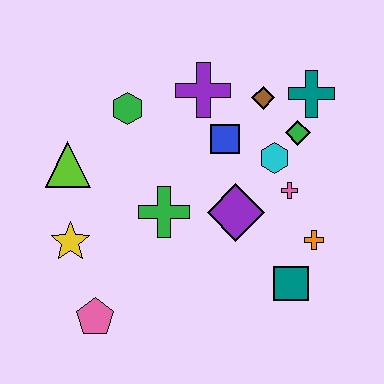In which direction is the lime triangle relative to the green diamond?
The lime triangle is to the left of the green diamond.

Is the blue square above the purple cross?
No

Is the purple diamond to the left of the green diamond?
Yes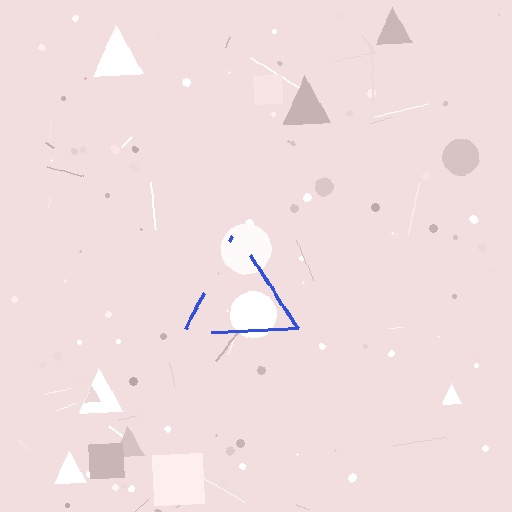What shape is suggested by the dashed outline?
The dashed outline suggests a triangle.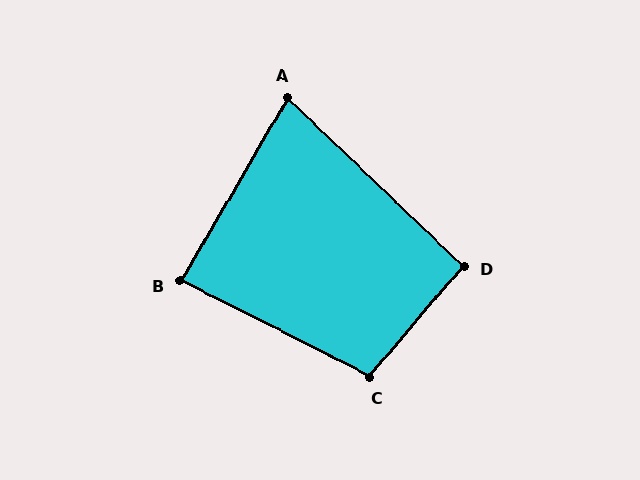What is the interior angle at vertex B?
Approximately 87 degrees (approximately right).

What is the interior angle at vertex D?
Approximately 93 degrees (approximately right).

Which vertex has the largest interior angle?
C, at approximately 103 degrees.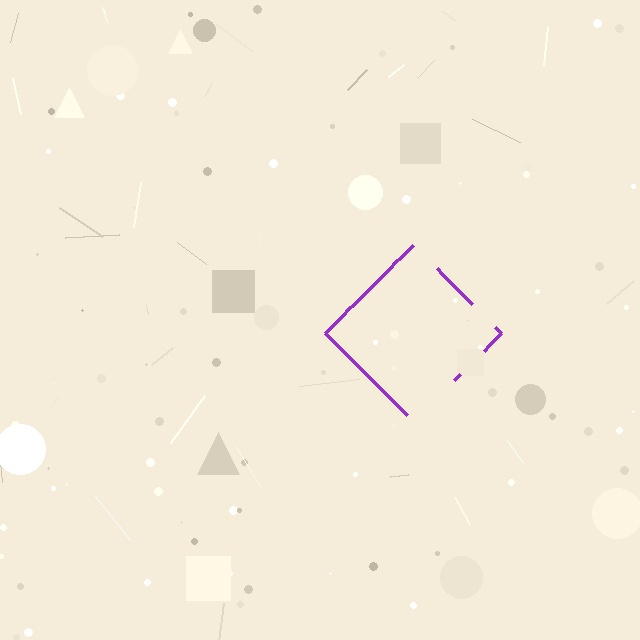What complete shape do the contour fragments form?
The contour fragments form a diamond.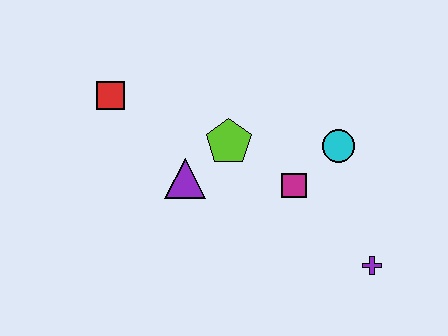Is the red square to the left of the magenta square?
Yes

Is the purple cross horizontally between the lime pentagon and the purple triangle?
No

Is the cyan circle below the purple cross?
No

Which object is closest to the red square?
The purple triangle is closest to the red square.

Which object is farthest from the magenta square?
The red square is farthest from the magenta square.